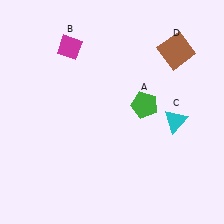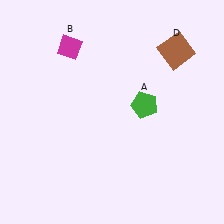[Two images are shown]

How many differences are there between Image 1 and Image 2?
There is 1 difference between the two images.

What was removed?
The cyan triangle (C) was removed in Image 2.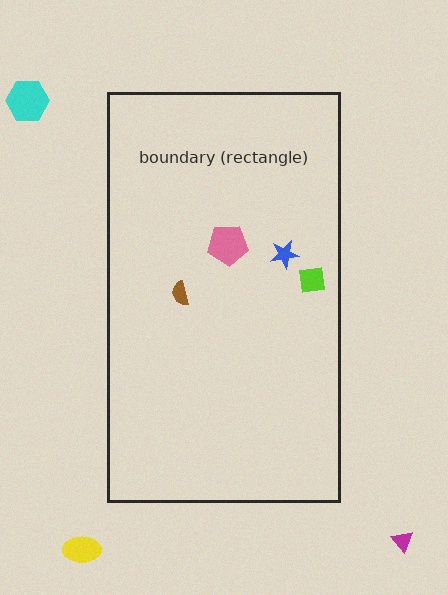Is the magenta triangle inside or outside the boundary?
Outside.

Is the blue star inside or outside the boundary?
Inside.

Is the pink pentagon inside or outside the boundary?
Inside.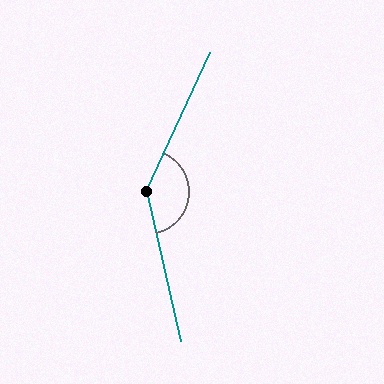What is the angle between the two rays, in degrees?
Approximately 143 degrees.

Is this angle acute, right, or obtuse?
It is obtuse.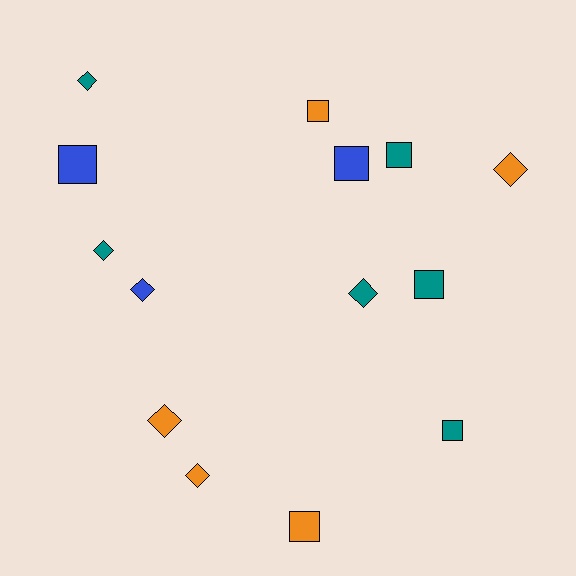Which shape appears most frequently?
Square, with 7 objects.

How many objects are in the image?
There are 14 objects.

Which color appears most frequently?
Teal, with 6 objects.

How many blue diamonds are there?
There is 1 blue diamond.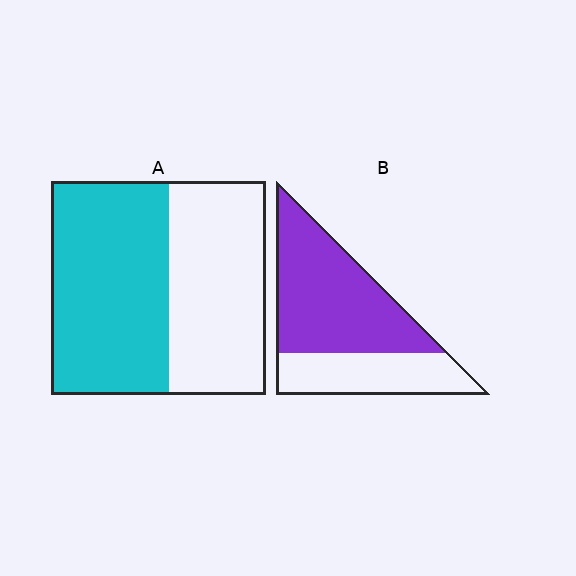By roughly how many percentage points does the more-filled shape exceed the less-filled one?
By roughly 10 percentage points (B over A).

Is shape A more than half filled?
Yes.